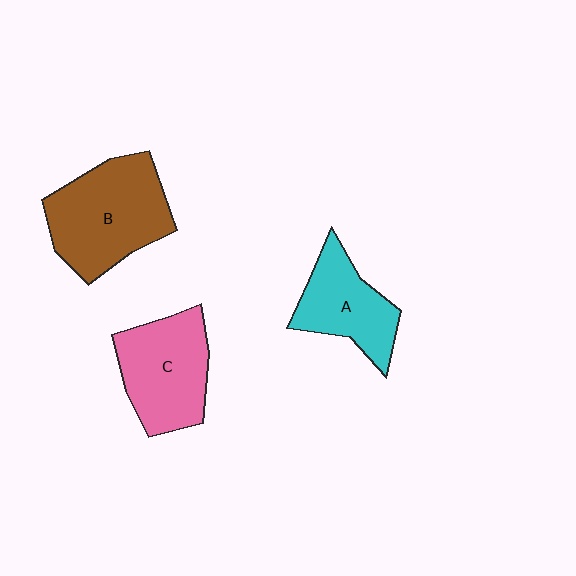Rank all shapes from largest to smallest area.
From largest to smallest: B (brown), C (pink), A (cyan).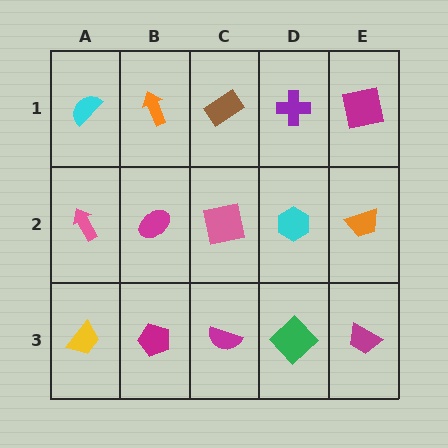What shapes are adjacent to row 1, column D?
A cyan hexagon (row 2, column D), a brown rectangle (row 1, column C), a magenta square (row 1, column E).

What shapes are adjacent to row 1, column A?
A pink arrow (row 2, column A), an orange arrow (row 1, column B).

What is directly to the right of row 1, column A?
An orange arrow.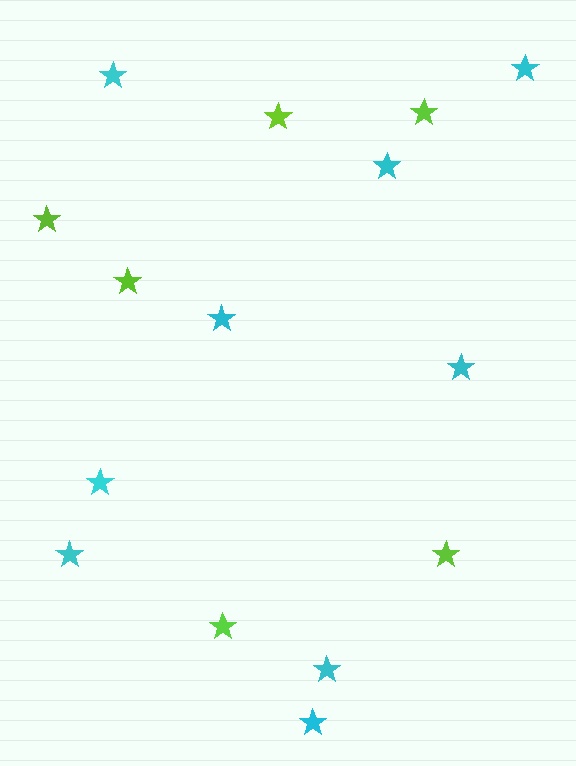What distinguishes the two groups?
There are 2 groups: one group of lime stars (6) and one group of cyan stars (9).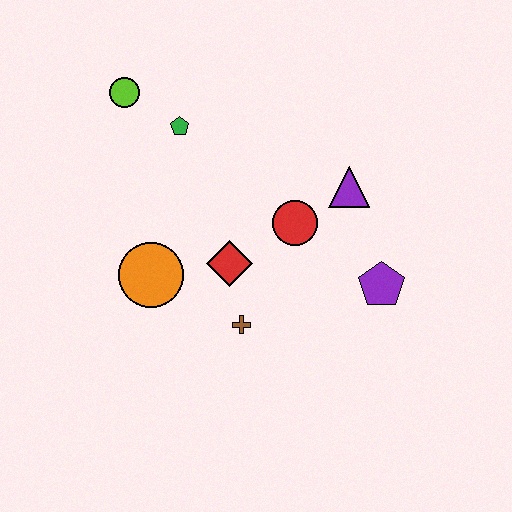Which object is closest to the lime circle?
The green pentagon is closest to the lime circle.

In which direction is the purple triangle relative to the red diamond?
The purple triangle is to the right of the red diamond.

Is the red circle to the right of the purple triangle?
No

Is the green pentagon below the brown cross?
No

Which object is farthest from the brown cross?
The lime circle is farthest from the brown cross.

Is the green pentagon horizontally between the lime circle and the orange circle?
No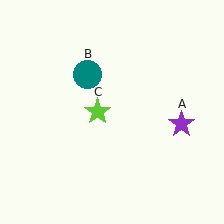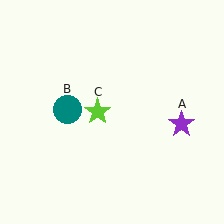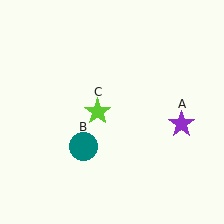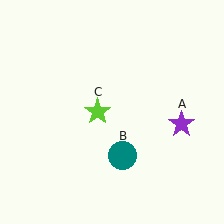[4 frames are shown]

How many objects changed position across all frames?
1 object changed position: teal circle (object B).